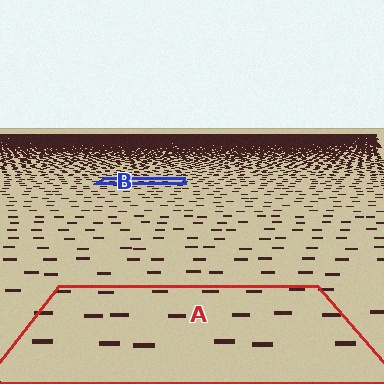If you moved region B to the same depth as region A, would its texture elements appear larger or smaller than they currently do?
They would appear larger. At a closer depth, the same texture elements are projected at a bigger on-screen size.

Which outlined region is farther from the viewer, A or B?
Region B is farther from the viewer — the texture elements inside it appear smaller and more densely packed.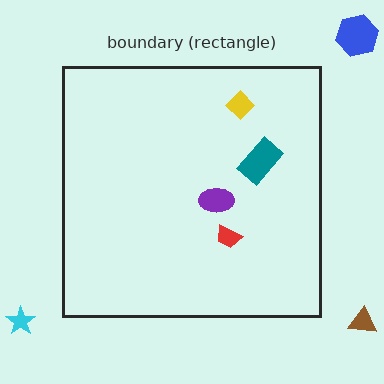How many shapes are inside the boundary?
4 inside, 3 outside.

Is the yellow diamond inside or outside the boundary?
Inside.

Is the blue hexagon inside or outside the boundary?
Outside.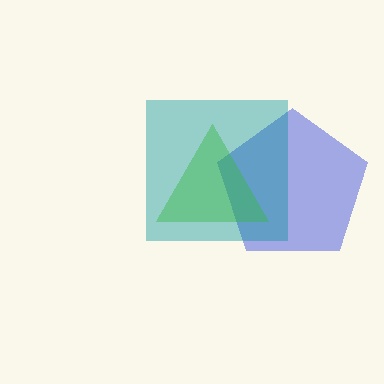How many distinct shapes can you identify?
There are 3 distinct shapes: a blue pentagon, a teal square, a green triangle.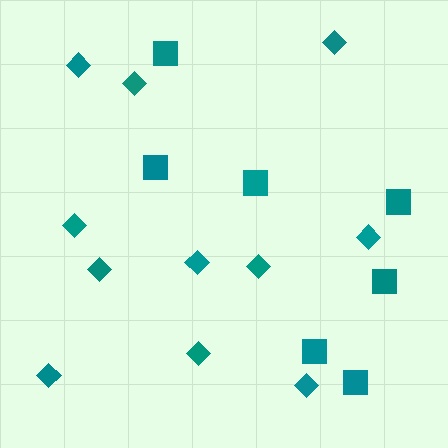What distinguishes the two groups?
There are 2 groups: one group of squares (7) and one group of diamonds (11).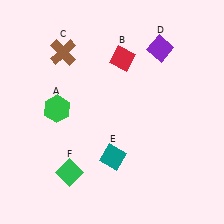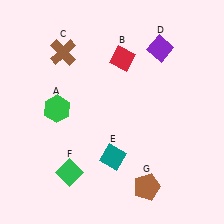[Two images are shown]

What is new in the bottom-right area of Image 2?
A brown pentagon (G) was added in the bottom-right area of Image 2.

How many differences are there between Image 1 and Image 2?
There is 1 difference between the two images.